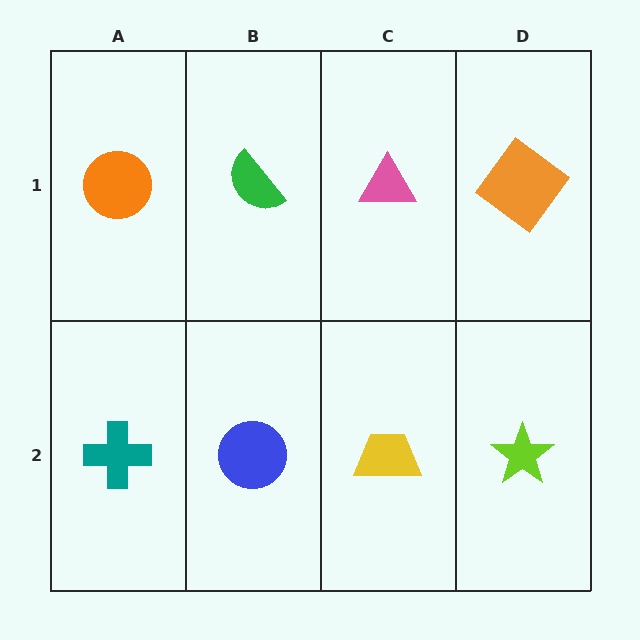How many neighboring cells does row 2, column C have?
3.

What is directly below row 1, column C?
A yellow trapezoid.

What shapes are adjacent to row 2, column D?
An orange diamond (row 1, column D), a yellow trapezoid (row 2, column C).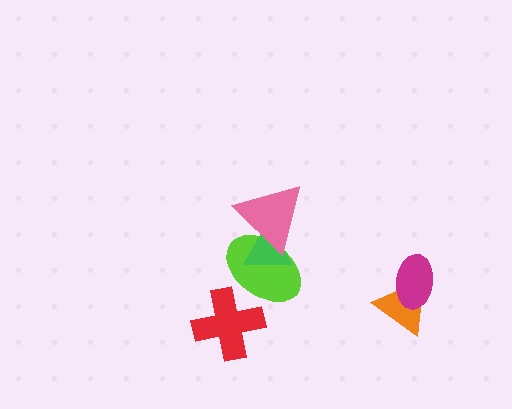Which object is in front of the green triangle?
The pink triangle is in front of the green triangle.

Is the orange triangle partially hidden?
Yes, it is partially covered by another shape.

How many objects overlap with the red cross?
1 object overlaps with the red cross.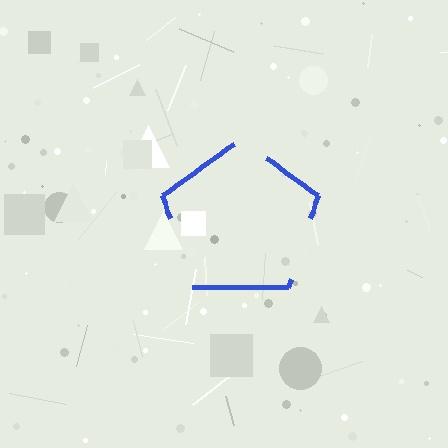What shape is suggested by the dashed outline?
The dashed outline suggests a pentagon.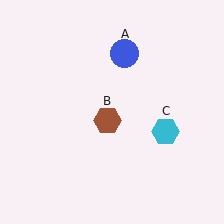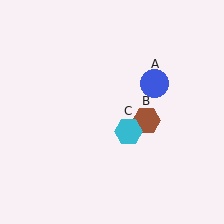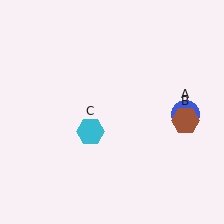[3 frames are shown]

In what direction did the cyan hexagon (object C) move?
The cyan hexagon (object C) moved left.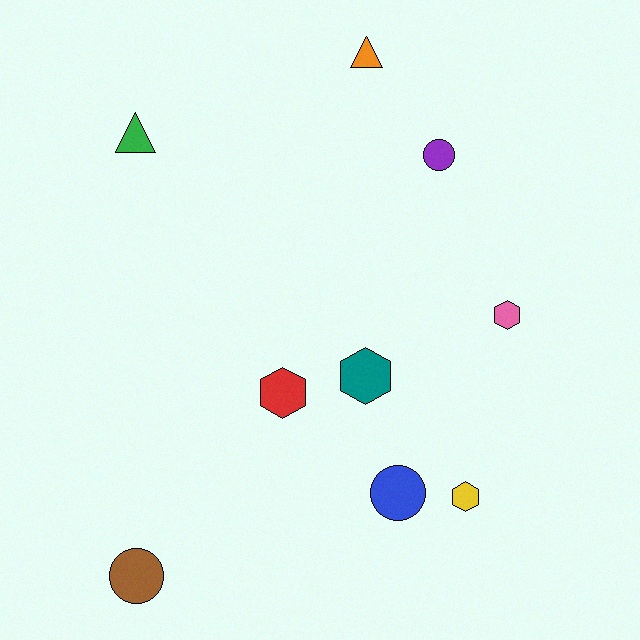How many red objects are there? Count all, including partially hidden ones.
There is 1 red object.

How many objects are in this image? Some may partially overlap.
There are 9 objects.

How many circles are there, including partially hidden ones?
There are 3 circles.